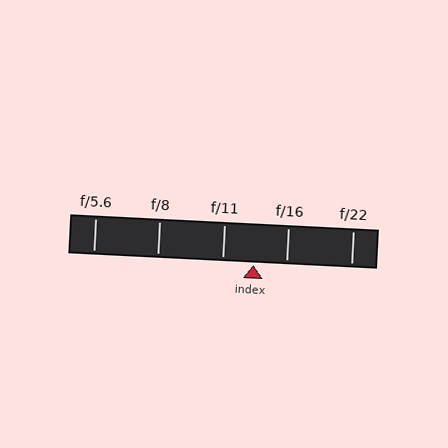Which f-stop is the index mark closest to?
The index mark is closest to f/11.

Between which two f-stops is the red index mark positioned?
The index mark is between f/11 and f/16.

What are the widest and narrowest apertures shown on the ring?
The widest aperture shown is f/5.6 and the narrowest is f/22.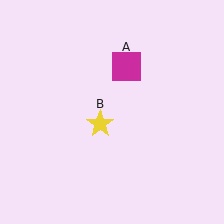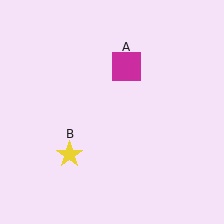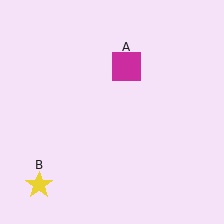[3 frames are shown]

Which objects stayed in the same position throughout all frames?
Magenta square (object A) remained stationary.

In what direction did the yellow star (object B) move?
The yellow star (object B) moved down and to the left.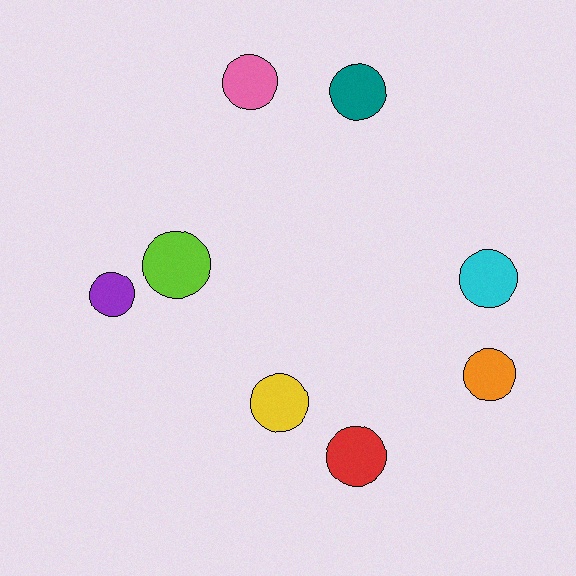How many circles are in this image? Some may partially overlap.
There are 8 circles.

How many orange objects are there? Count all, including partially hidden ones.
There is 1 orange object.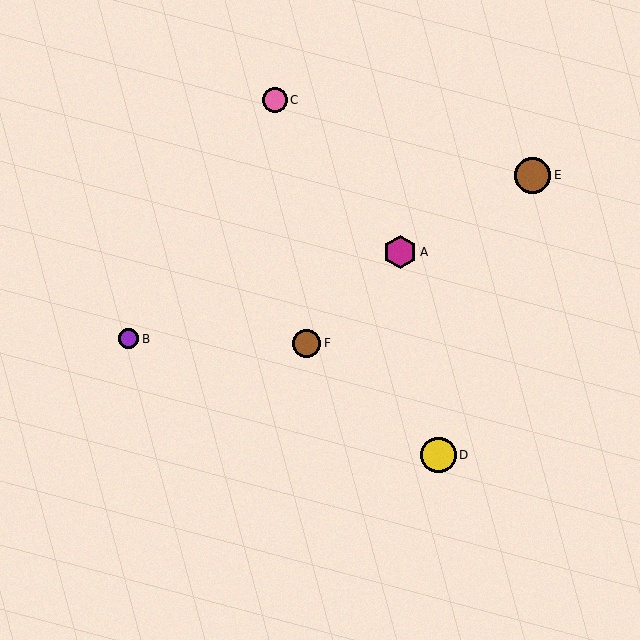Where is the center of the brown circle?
The center of the brown circle is at (307, 343).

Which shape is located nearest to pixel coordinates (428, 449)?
The yellow circle (labeled D) at (439, 455) is nearest to that location.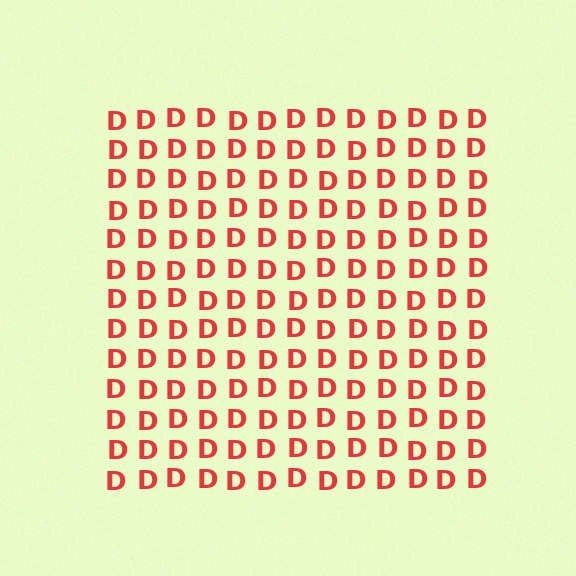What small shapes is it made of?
It is made of small letter D's.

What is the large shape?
The large shape is a square.